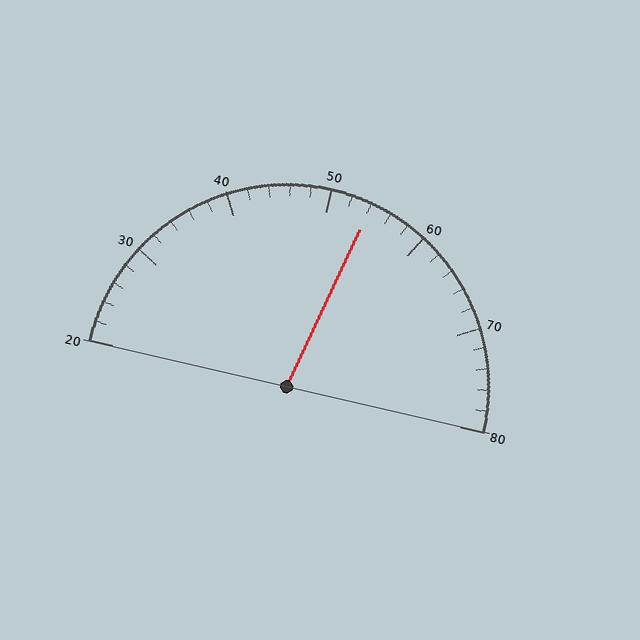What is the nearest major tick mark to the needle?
The nearest major tick mark is 50.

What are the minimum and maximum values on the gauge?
The gauge ranges from 20 to 80.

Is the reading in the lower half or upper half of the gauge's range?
The reading is in the upper half of the range (20 to 80).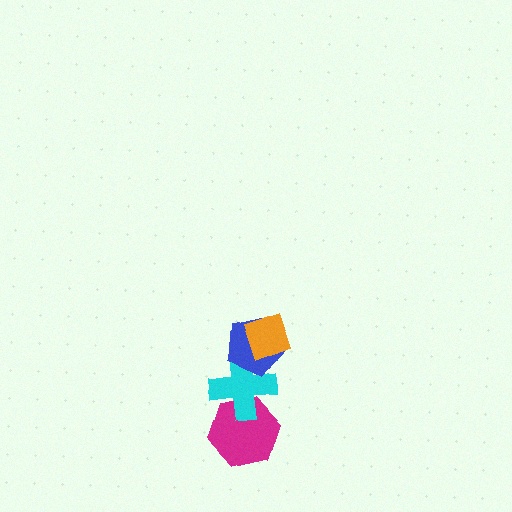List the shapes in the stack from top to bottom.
From top to bottom: the orange diamond, the blue pentagon, the cyan cross, the magenta hexagon.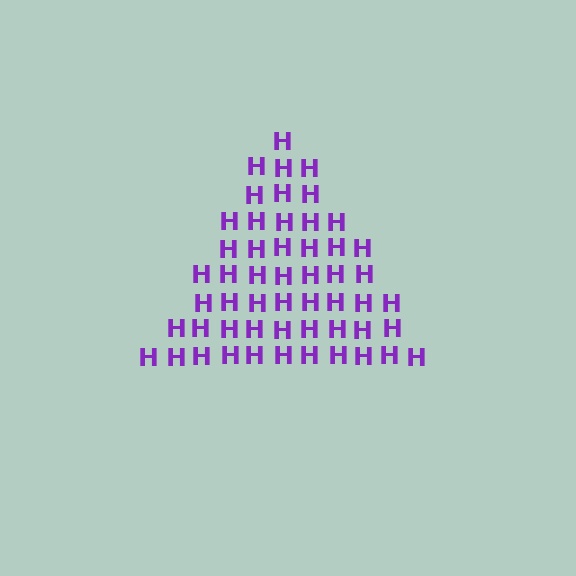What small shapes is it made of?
It is made of small letter H's.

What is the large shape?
The large shape is a triangle.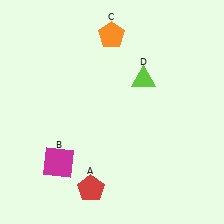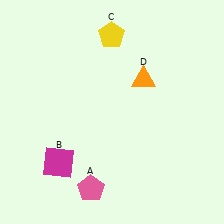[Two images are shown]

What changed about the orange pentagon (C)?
In Image 1, C is orange. In Image 2, it changed to yellow.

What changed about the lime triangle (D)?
In Image 1, D is lime. In Image 2, it changed to orange.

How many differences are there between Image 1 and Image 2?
There are 3 differences between the two images.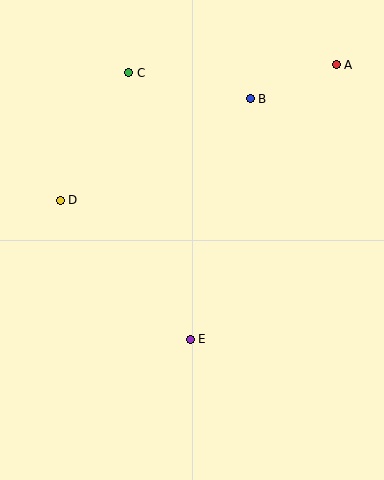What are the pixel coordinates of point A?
Point A is at (336, 65).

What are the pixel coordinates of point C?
Point C is at (129, 73).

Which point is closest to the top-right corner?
Point A is closest to the top-right corner.